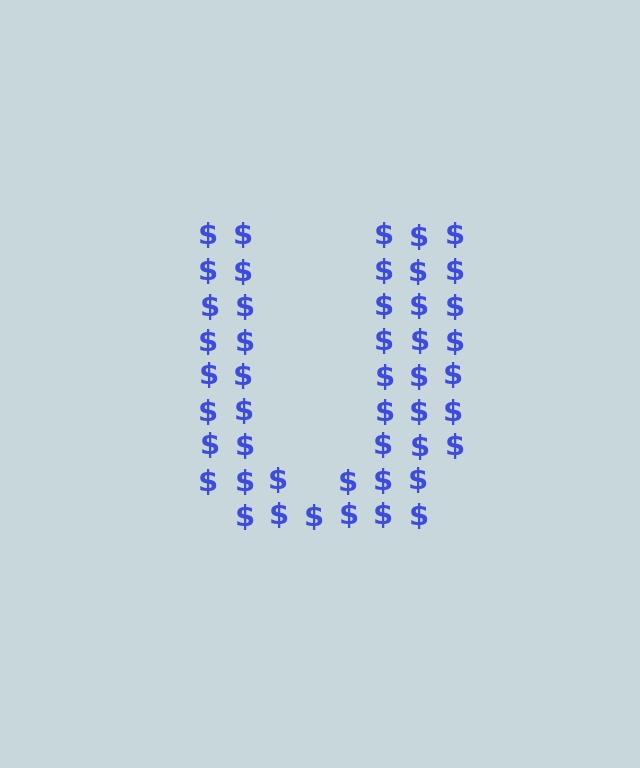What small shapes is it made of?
It is made of small dollar signs.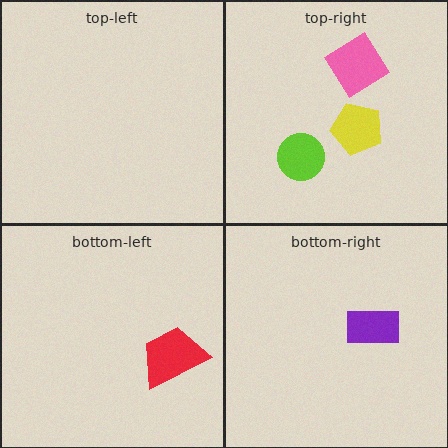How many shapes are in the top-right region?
3.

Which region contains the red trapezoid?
The bottom-left region.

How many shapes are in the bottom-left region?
1.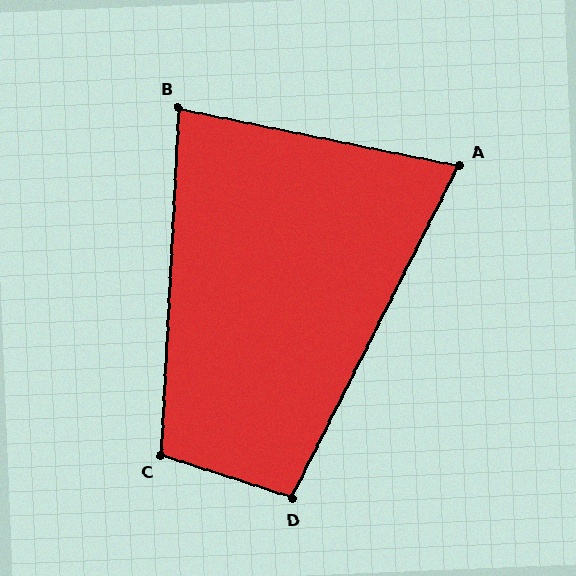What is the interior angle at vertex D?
Approximately 99 degrees (obtuse).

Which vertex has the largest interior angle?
C, at approximately 105 degrees.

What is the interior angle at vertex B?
Approximately 81 degrees (acute).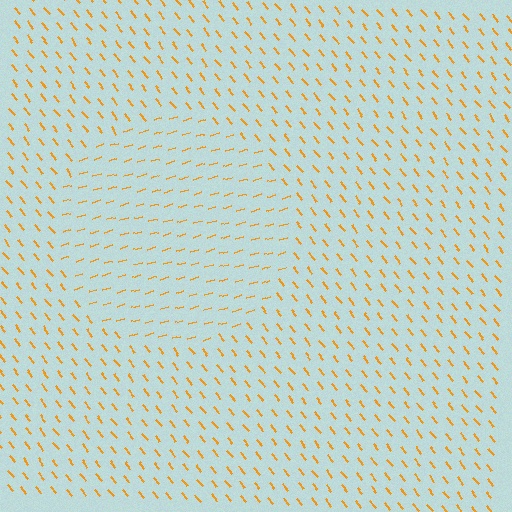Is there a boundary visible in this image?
Yes, there is a texture boundary formed by a change in line orientation.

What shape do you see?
I see a circle.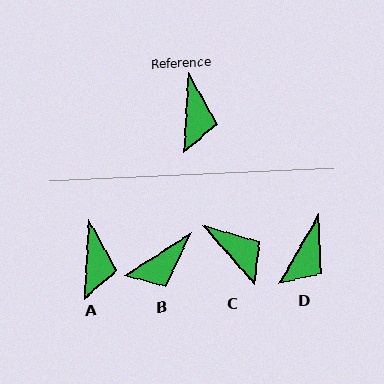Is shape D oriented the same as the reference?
No, it is off by about 27 degrees.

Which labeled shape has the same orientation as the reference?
A.